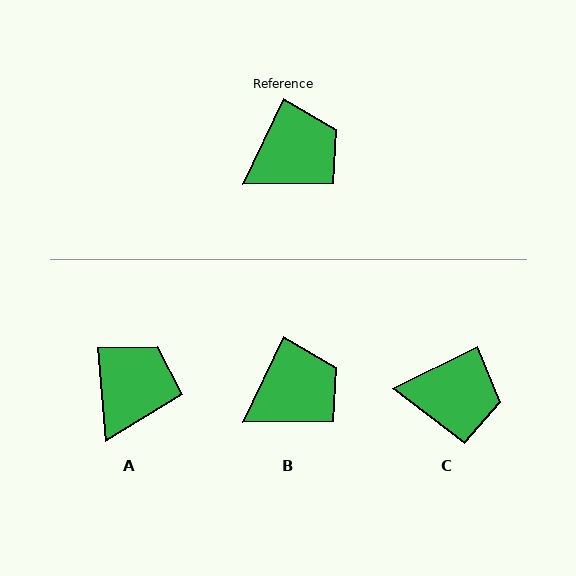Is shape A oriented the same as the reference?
No, it is off by about 31 degrees.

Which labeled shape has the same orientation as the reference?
B.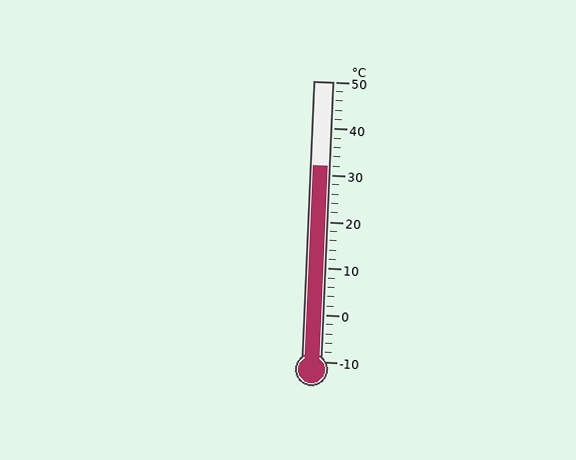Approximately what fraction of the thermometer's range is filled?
The thermometer is filled to approximately 70% of its range.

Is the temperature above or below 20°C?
The temperature is above 20°C.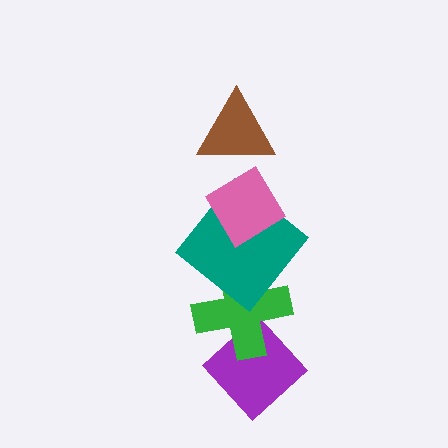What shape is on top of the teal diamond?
The pink diamond is on top of the teal diamond.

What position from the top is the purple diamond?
The purple diamond is 5th from the top.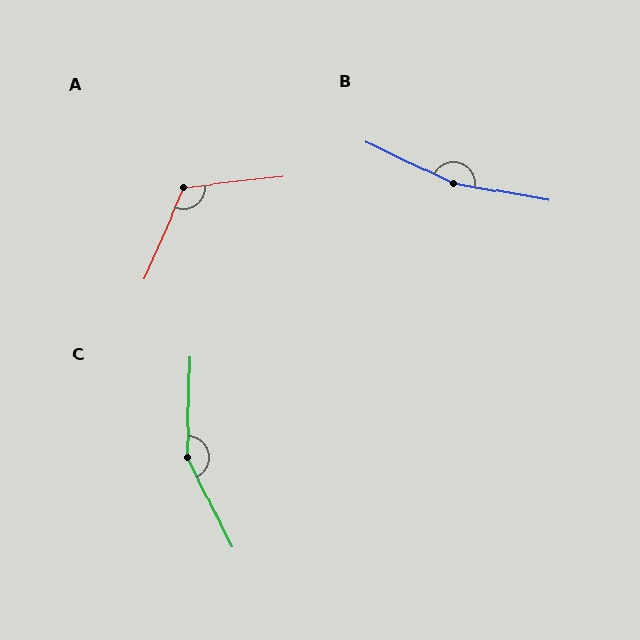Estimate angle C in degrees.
Approximately 152 degrees.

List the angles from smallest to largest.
A (120°), C (152°), B (164°).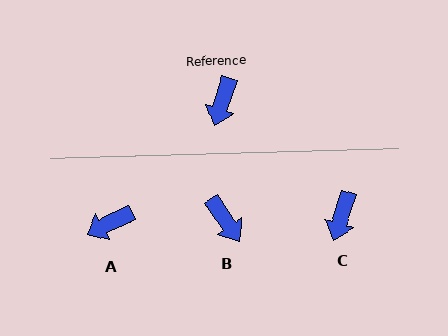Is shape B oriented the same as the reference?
No, it is off by about 52 degrees.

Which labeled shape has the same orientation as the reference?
C.